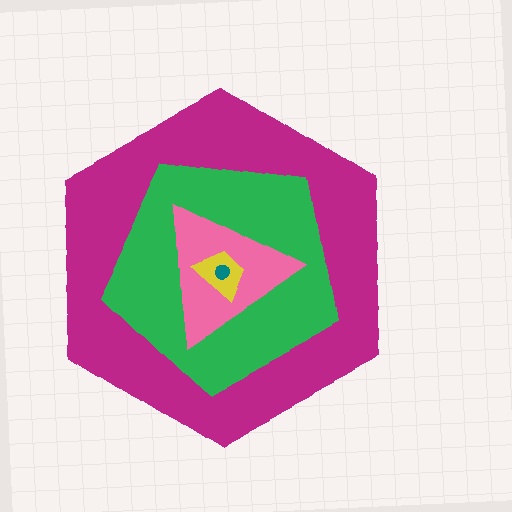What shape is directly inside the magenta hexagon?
The green pentagon.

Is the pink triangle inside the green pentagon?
Yes.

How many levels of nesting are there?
5.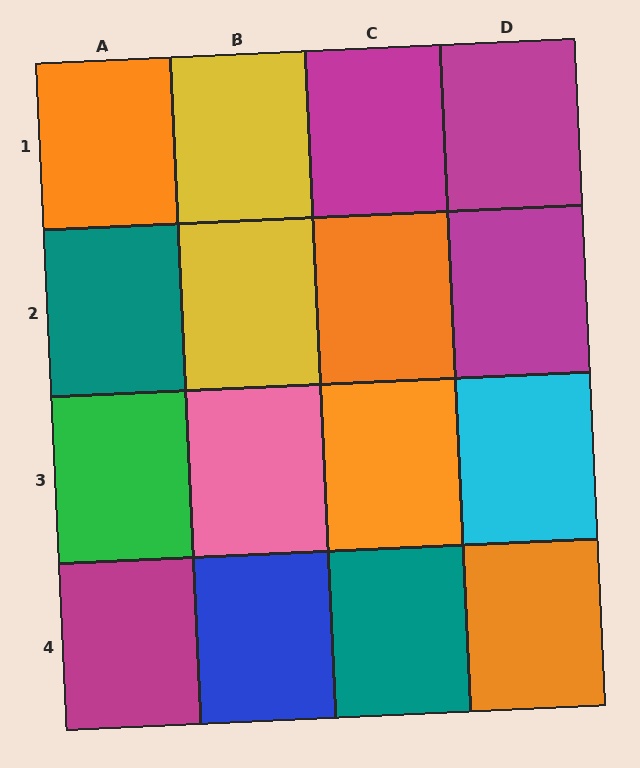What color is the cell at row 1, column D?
Magenta.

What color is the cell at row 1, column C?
Magenta.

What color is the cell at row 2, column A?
Teal.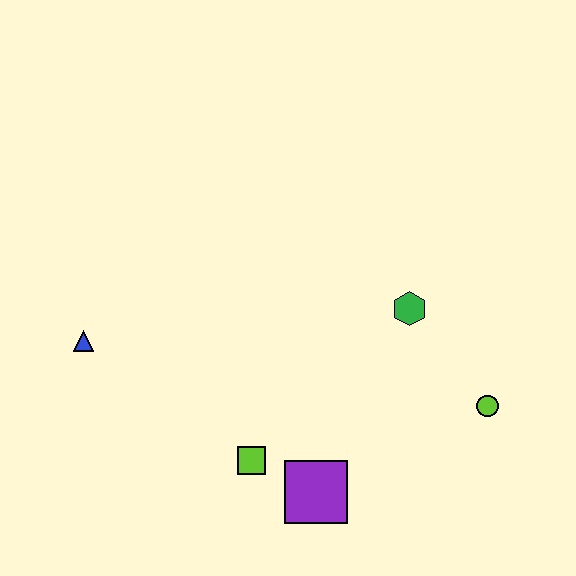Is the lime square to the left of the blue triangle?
No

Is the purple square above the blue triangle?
No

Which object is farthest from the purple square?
The blue triangle is farthest from the purple square.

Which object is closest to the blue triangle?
The lime square is closest to the blue triangle.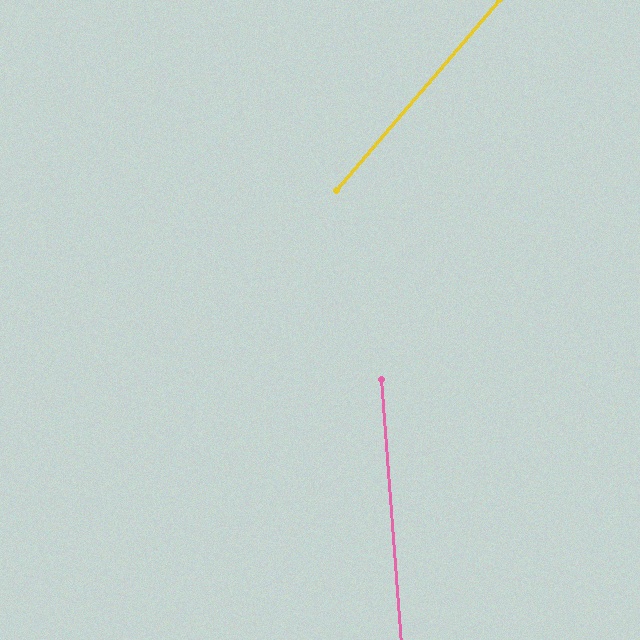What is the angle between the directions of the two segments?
Approximately 45 degrees.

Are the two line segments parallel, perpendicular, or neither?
Neither parallel nor perpendicular — they differ by about 45°.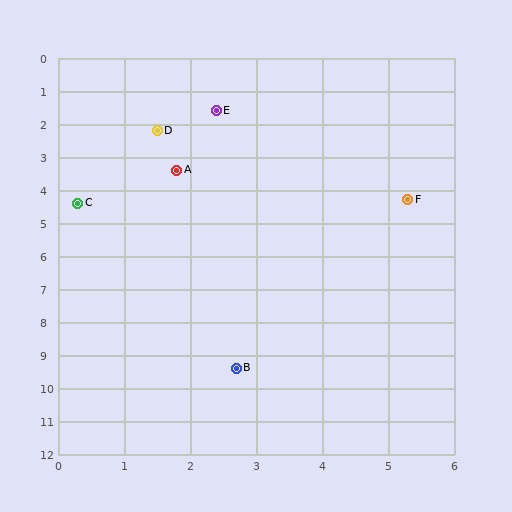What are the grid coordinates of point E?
Point E is at approximately (2.4, 1.6).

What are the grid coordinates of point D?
Point D is at approximately (1.5, 2.2).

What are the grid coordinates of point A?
Point A is at approximately (1.8, 3.4).